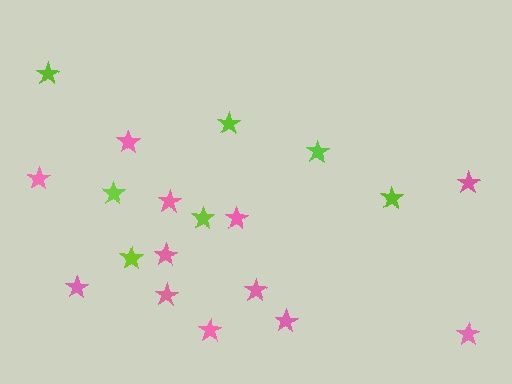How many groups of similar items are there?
There are 2 groups: one group of pink stars (12) and one group of lime stars (7).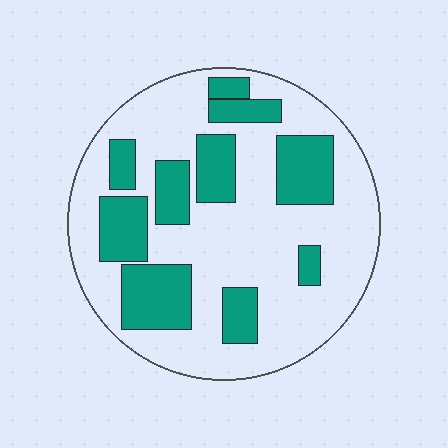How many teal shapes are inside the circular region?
10.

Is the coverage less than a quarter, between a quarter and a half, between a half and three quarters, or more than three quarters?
Between a quarter and a half.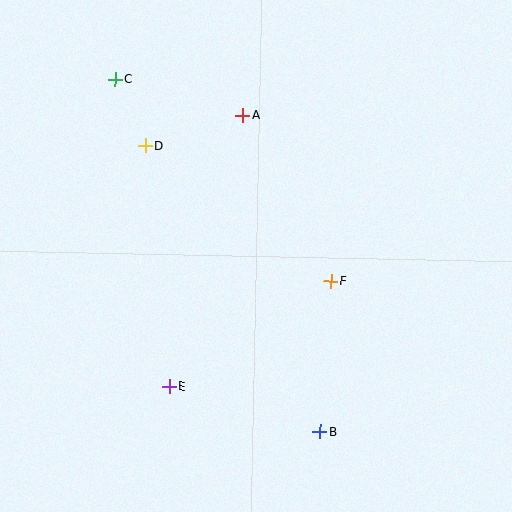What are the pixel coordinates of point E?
Point E is at (170, 386).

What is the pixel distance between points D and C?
The distance between D and C is 73 pixels.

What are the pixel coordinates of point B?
Point B is at (320, 432).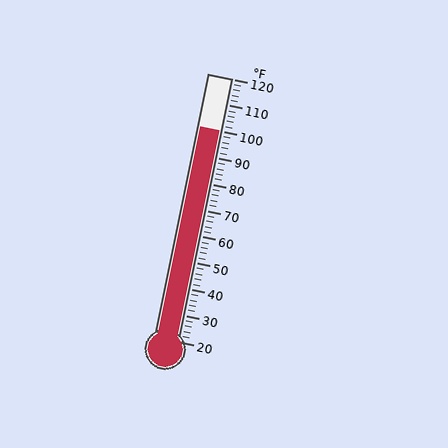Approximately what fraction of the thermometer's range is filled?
The thermometer is filled to approximately 80% of its range.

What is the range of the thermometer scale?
The thermometer scale ranges from 20°F to 120°F.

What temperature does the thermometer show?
The thermometer shows approximately 100°F.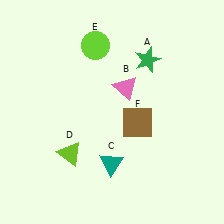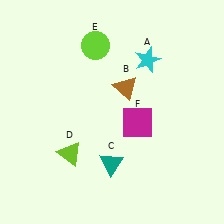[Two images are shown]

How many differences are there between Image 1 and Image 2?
There are 3 differences between the two images.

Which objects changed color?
A changed from green to cyan. B changed from pink to brown. F changed from brown to magenta.